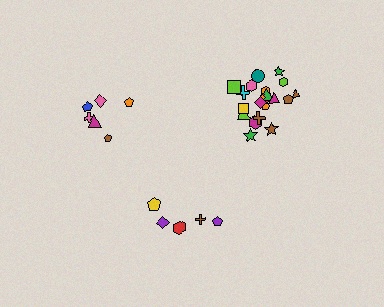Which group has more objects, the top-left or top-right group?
The top-right group.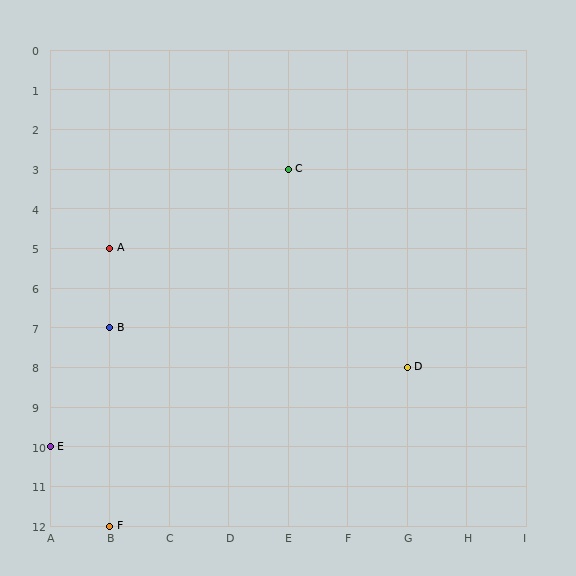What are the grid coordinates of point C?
Point C is at grid coordinates (E, 3).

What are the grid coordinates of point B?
Point B is at grid coordinates (B, 7).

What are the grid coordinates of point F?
Point F is at grid coordinates (B, 12).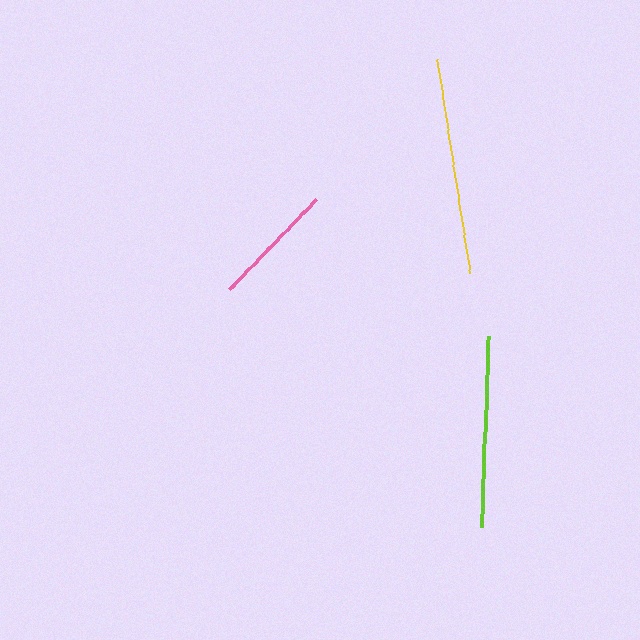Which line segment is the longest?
The yellow line is the longest at approximately 217 pixels.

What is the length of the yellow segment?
The yellow segment is approximately 217 pixels long.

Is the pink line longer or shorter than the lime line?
The lime line is longer than the pink line.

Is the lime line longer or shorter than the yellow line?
The yellow line is longer than the lime line.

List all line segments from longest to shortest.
From longest to shortest: yellow, lime, pink.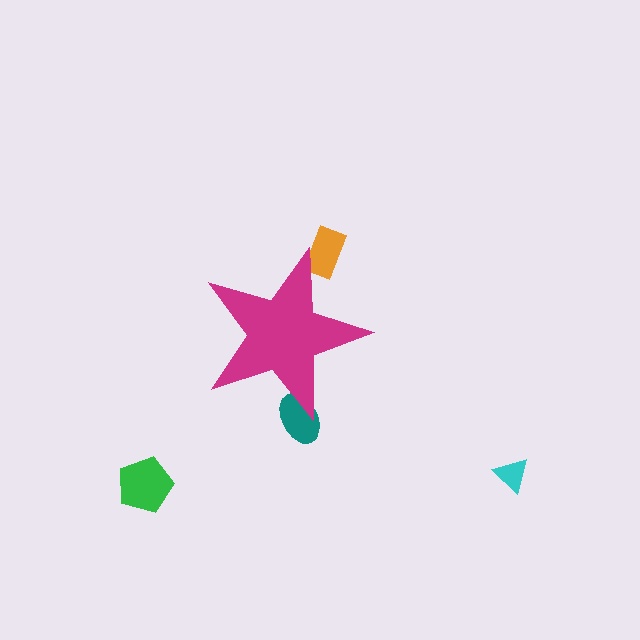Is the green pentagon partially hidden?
No, the green pentagon is fully visible.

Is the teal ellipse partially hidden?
Yes, the teal ellipse is partially hidden behind the magenta star.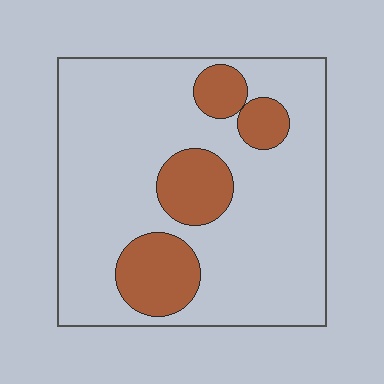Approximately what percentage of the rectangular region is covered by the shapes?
Approximately 20%.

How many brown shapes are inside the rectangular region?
4.